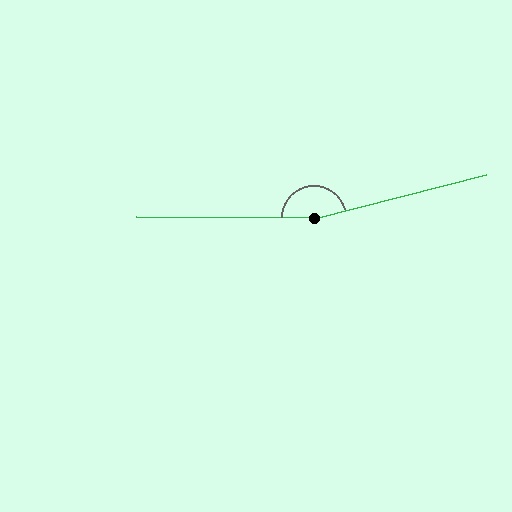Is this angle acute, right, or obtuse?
It is obtuse.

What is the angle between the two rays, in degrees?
Approximately 166 degrees.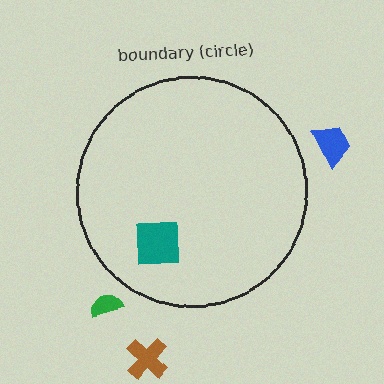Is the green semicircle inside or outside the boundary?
Outside.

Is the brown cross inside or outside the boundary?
Outside.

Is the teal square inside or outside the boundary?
Inside.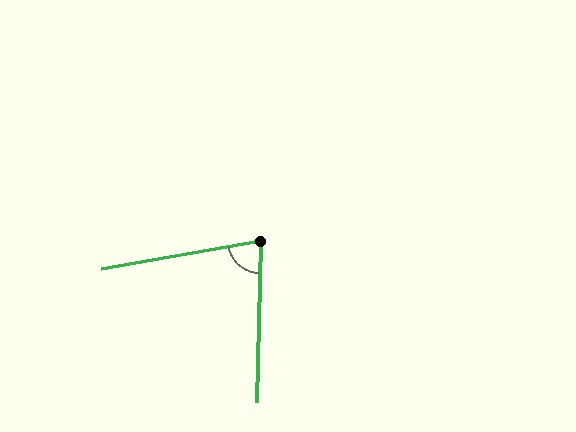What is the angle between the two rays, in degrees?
Approximately 78 degrees.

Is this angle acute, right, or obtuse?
It is acute.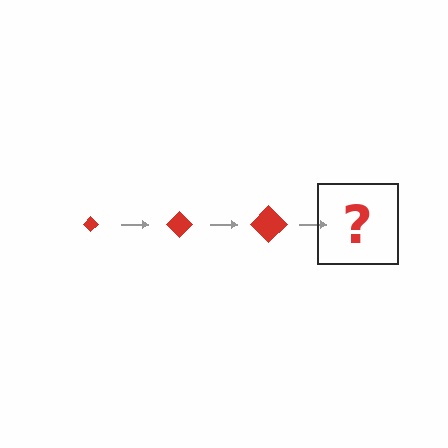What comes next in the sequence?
The next element should be a red diamond, larger than the previous one.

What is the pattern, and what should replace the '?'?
The pattern is that the diamond gets progressively larger each step. The '?' should be a red diamond, larger than the previous one.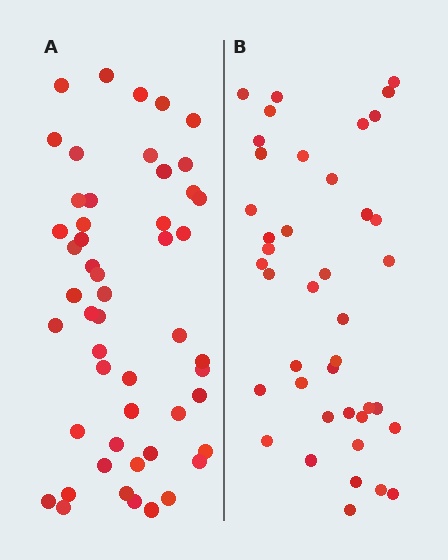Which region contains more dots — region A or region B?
Region A (the left region) has more dots.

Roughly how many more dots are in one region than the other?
Region A has roughly 10 or so more dots than region B.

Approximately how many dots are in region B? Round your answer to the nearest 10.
About 40 dots. (The exact count is 41, which rounds to 40.)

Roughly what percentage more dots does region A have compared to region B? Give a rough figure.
About 25% more.